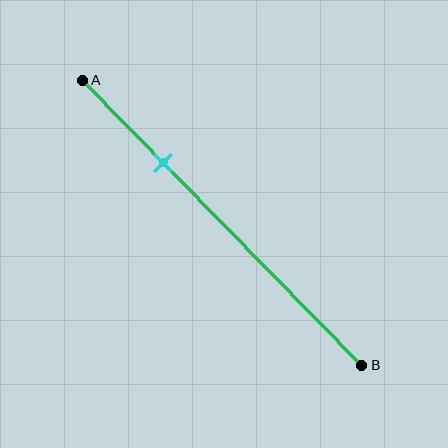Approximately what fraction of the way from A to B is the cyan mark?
The cyan mark is approximately 30% of the way from A to B.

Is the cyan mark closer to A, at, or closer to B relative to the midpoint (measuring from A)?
The cyan mark is closer to point A than the midpoint of segment AB.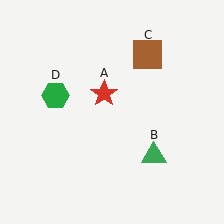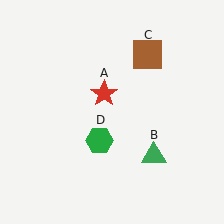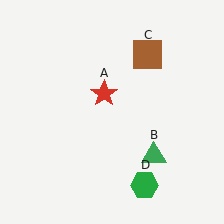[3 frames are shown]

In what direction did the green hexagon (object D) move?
The green hexagon (object D) moved down and to the right.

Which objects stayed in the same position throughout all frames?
Red star (object A) and green triangle (object B) and brown square (object C) remained stationary.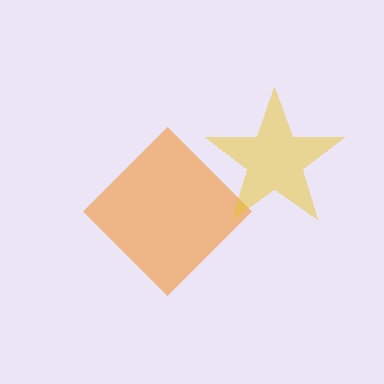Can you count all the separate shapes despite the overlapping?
Yes, there are 2 separate shapes.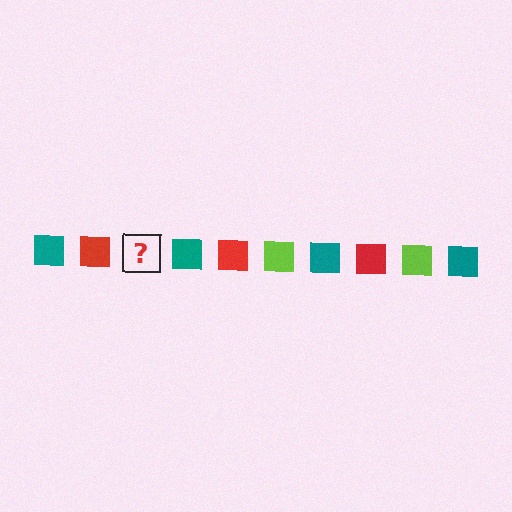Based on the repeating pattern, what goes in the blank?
The blank should be a lime square.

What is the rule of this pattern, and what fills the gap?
The rule is that the pattern cycles through teal, red, lime squares. The gap should be filled with a lime square.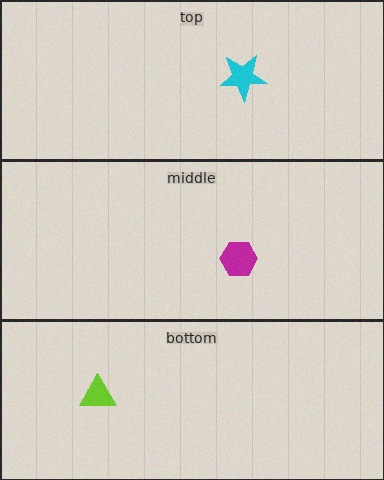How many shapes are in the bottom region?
1.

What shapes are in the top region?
The cyan star.